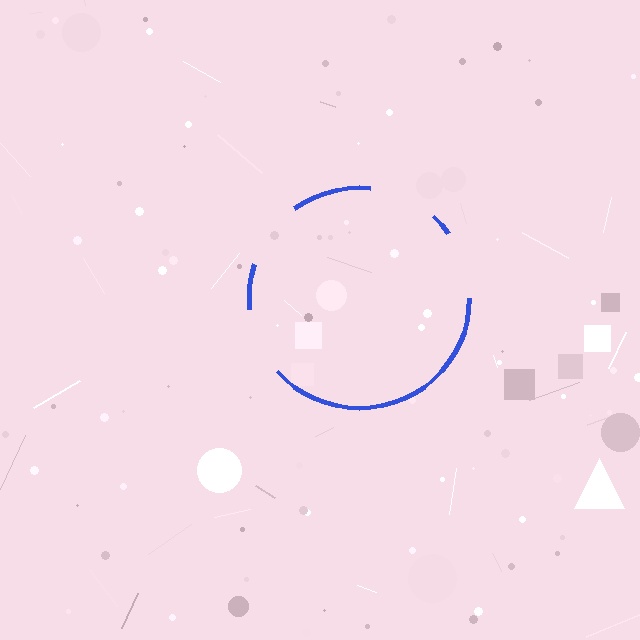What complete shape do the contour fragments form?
The contour fragments form a circle.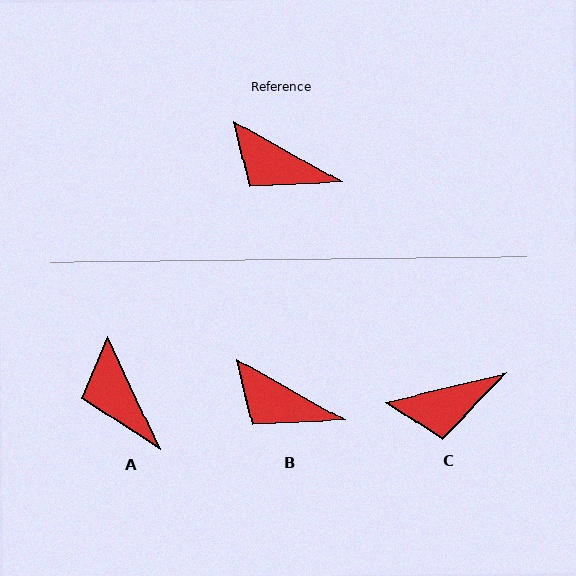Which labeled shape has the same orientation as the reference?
B.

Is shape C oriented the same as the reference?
No, it is off by about 43 degrees.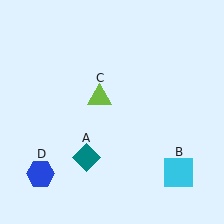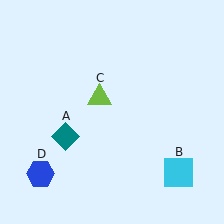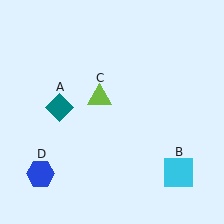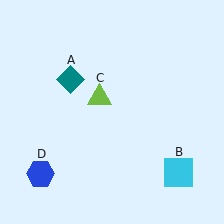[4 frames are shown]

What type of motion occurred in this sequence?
The teal diamond (object A) rotated clockwise around the center of the scene.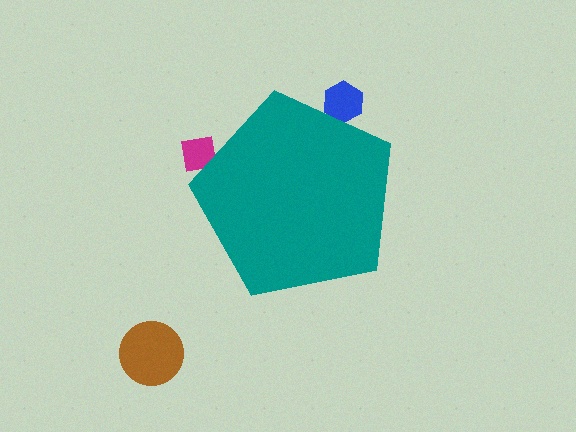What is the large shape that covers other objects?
A teal pentagon.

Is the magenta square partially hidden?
Yes, the magenta square is partially hidden behind the teal pentagon.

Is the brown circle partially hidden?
No, the brown circle is fully visible.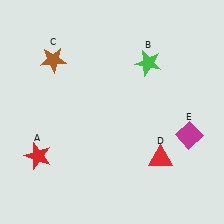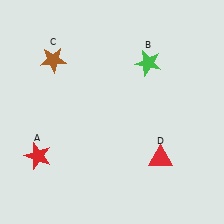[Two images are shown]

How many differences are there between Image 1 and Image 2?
There is 1 difference between the two images.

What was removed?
The magenta diamond (E) was removed in Image 2.